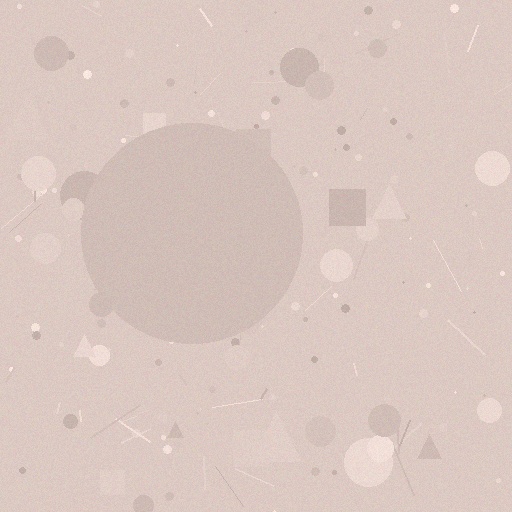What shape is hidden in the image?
A circle is hidden in the image.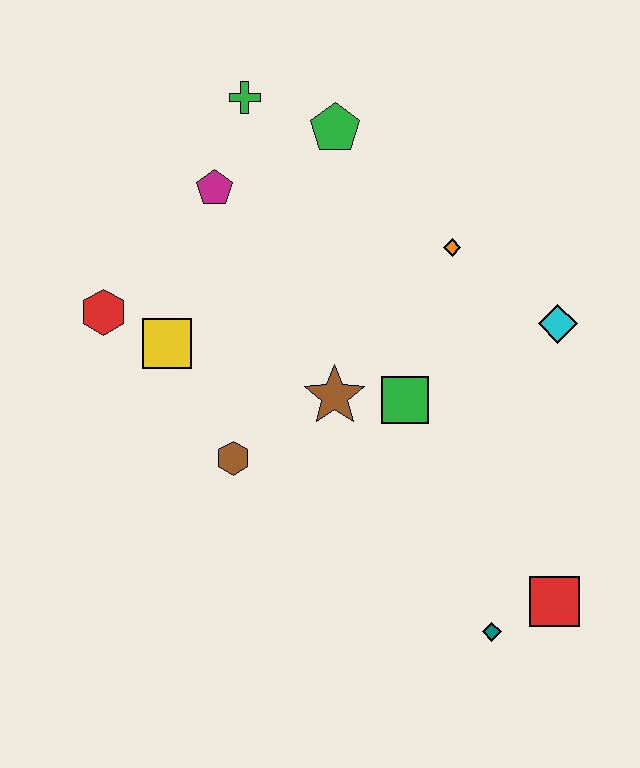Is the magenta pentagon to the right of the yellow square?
Yes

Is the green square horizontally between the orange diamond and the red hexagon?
Yes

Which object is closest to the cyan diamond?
The orange diamond is closest to the cyan diamond.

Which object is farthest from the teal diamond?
The green cross is farthest from the teal diamond.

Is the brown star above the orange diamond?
No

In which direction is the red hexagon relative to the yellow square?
The red hexagon is to the left of the yellow square.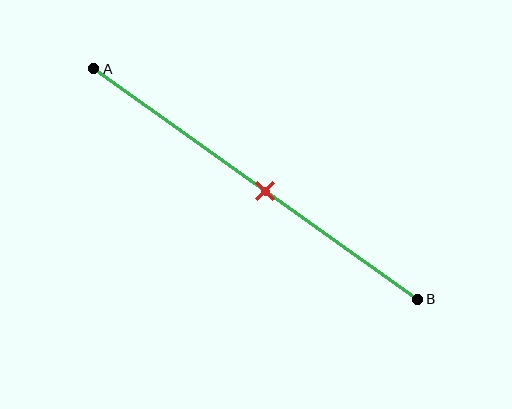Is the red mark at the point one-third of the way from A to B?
No, the mark is at about 55% from A, not at the 33% one-third point.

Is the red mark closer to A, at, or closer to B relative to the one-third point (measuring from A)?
The red mark is closer to point B than the one-third point of segment AB.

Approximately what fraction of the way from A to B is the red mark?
The red mark is approximately 55% of the way from A to B.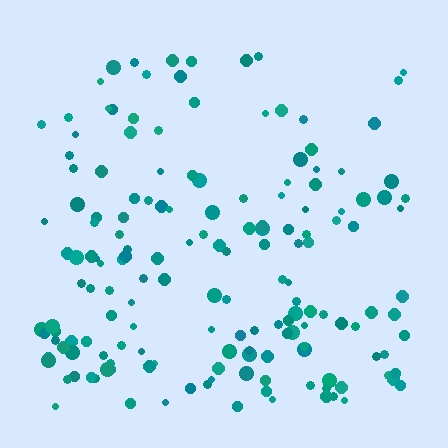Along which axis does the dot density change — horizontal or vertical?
Vertical.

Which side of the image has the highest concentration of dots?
The bottom.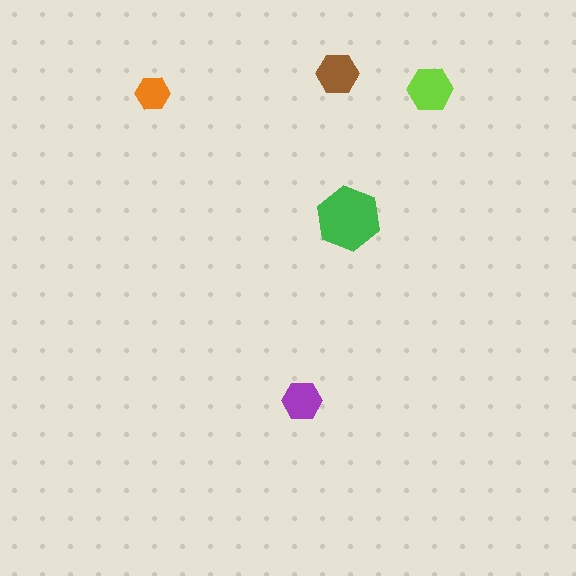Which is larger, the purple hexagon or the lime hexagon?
The lime one.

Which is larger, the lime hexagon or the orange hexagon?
The lime one.